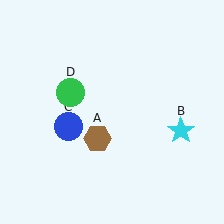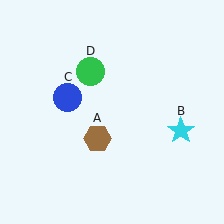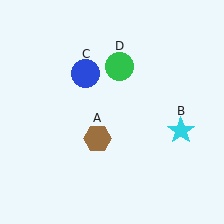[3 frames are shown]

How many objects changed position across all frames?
2 objects changed position: blue circle (object C), green circle (object D).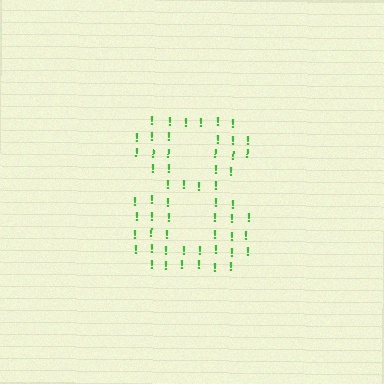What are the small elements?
The small elements are exclamation marks.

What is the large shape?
The large shape is the digit 8.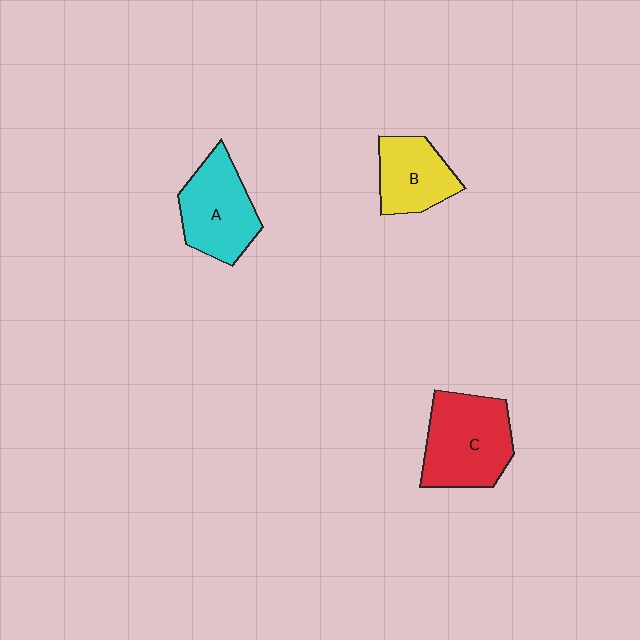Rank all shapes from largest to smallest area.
From largest to smallest: C (red), A (cyan), B (yellow).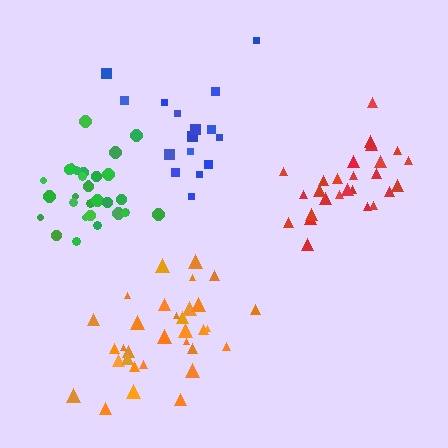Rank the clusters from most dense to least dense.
green, red, orange, blue.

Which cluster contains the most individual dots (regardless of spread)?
Orange (33).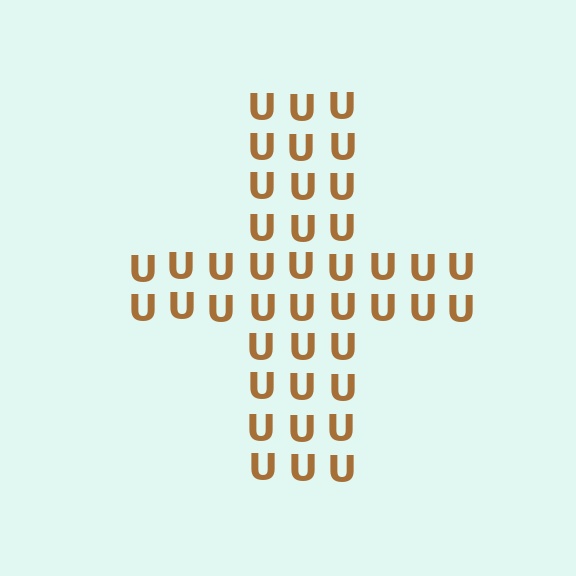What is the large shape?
The large shape is a cross.